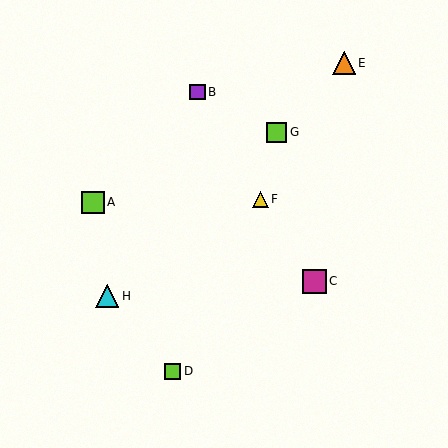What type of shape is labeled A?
Shape A is a lime square.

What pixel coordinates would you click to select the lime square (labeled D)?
Click at (173, 371) to select the lime square D.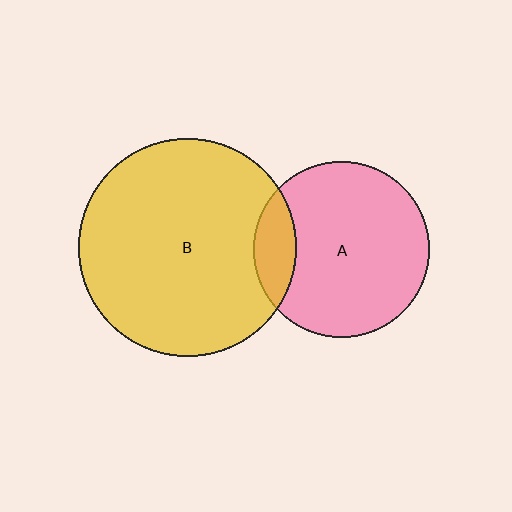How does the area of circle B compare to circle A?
Approximately 1.5 times.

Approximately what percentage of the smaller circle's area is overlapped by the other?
Approximately 15%.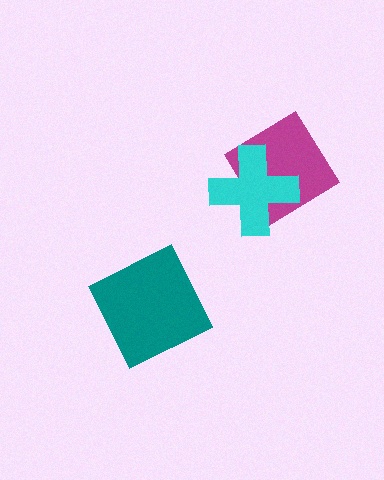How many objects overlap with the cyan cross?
1 object overlaps with the cyan cross.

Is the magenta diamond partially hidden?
Yes, it is partially covered by another shape.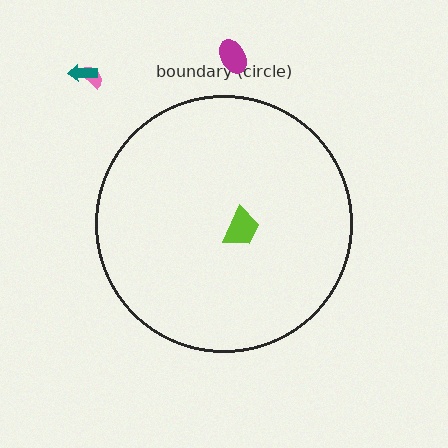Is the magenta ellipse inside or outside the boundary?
Outside.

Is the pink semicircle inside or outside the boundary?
Outside.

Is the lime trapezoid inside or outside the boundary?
Inside.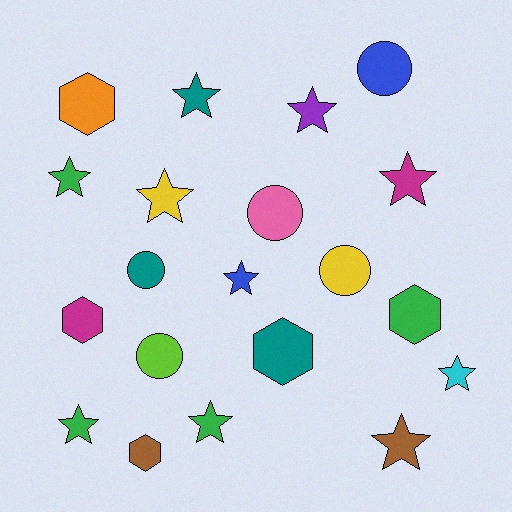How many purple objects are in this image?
There is 1 purple object.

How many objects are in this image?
There are 20 objects.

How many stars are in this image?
There are 10 stars.